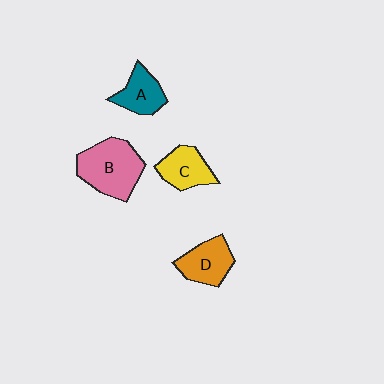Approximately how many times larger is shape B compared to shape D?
Approximately 1.5 times.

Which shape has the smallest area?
Shape A (teal).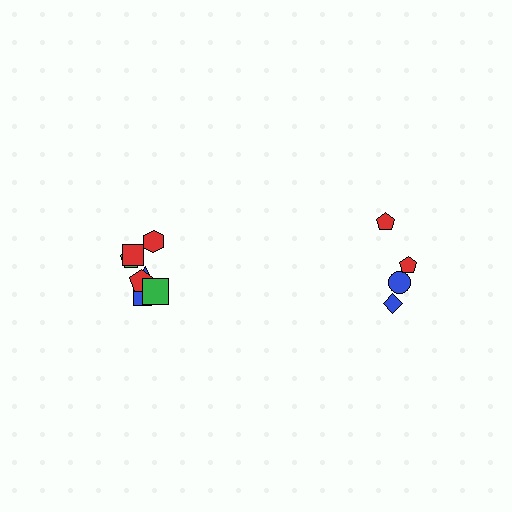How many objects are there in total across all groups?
There are 11 objects.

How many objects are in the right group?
There are 4 objects.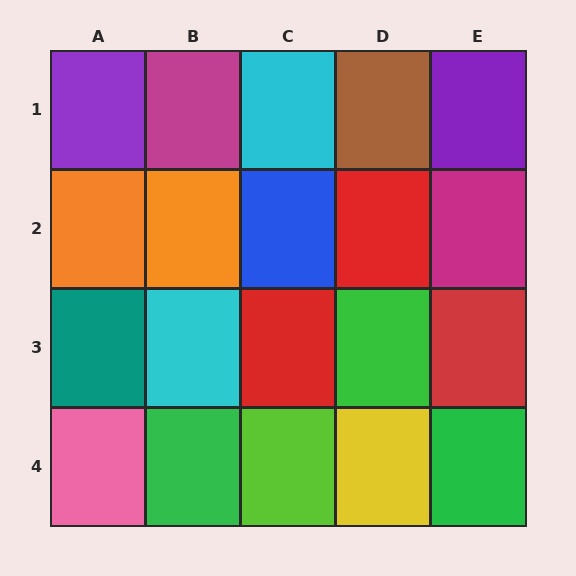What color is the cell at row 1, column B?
Magenta.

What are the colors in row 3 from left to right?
Teal, cyan, red, green, red.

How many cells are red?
3 cells are red.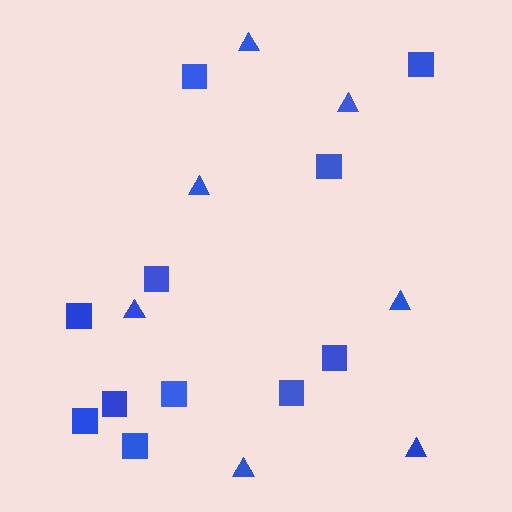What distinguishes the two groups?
There are 2 groups: one group of triangles (7) and one group of squares (11).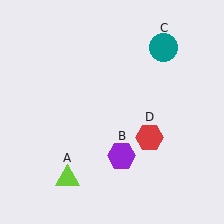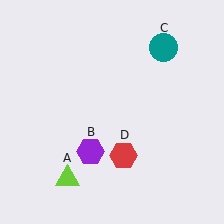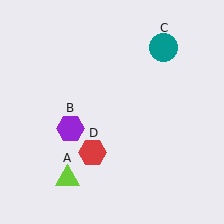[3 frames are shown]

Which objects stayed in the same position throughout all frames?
Lime triangle (object A) and teal circle (object C) remained stationary.